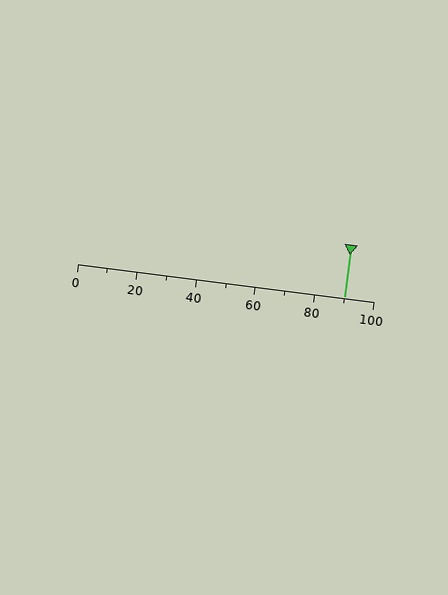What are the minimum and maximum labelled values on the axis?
The axis runs from 0 to 100.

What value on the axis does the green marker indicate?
The marker indicates approximately 90.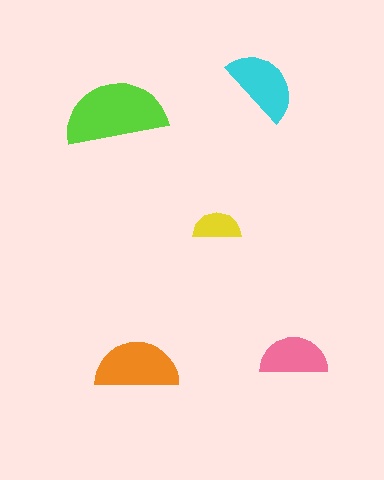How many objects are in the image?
There are 5 objects in the image.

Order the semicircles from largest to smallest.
the lime one, the orange one, the cyan one, the pink one, the yellow one.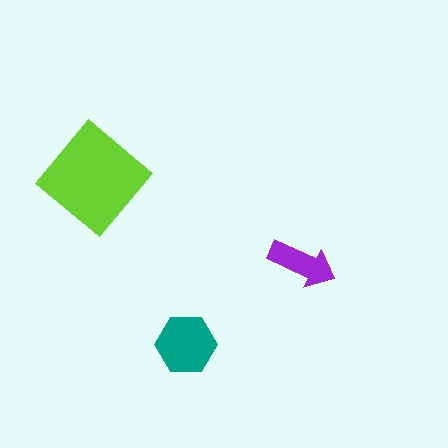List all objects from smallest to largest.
The purple arrow, the teal hexagon, the lime diamond.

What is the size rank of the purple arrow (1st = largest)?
3rd.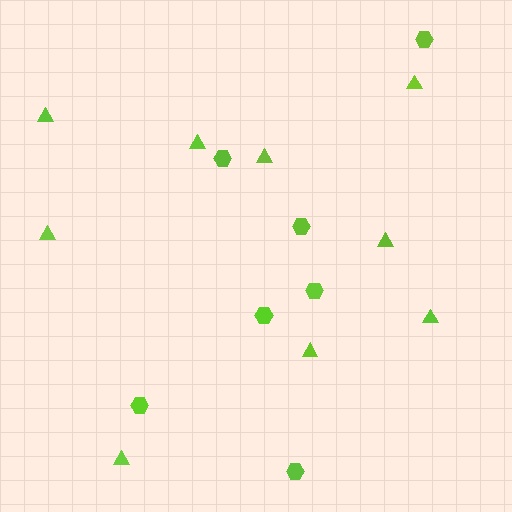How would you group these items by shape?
There are 2 groups: one group of hexagons (7) and one group of triangles (9).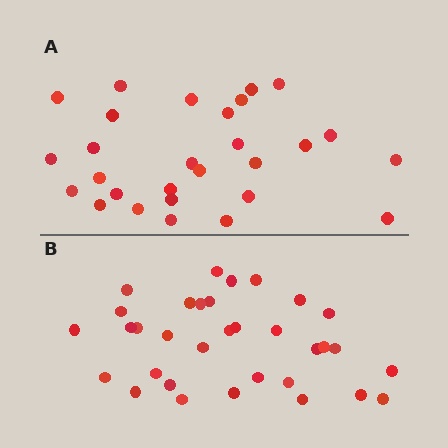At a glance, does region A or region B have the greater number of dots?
Region B (the bottom region) has more dots.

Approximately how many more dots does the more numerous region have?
Region B has about 5 more dots than region A.